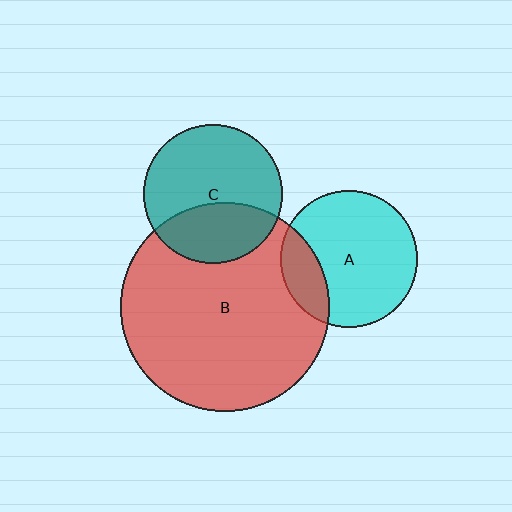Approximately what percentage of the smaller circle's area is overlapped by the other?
Approximately 35%.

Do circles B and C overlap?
Yes.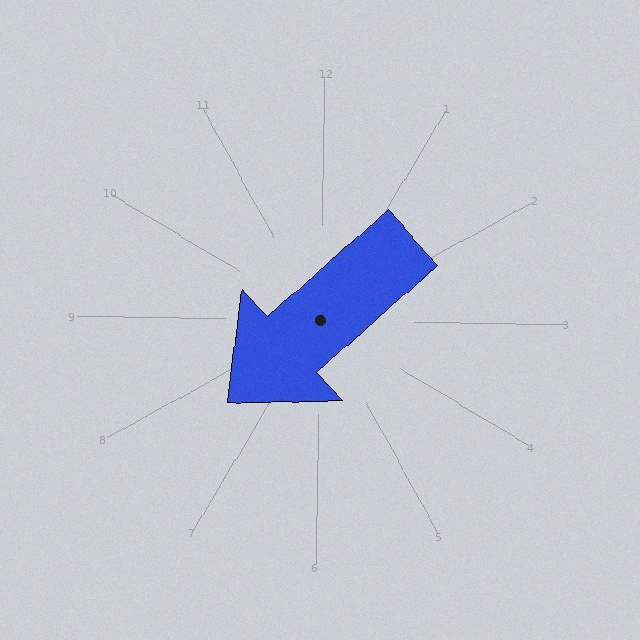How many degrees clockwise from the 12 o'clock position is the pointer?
Approximately 227 degrees.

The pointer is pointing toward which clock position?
Roughly 8 o'clock.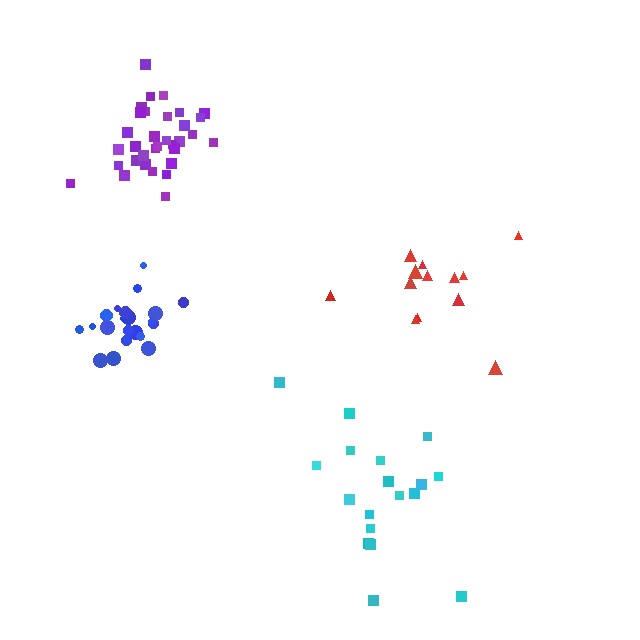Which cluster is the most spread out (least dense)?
Cyan.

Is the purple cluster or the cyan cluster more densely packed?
Purple.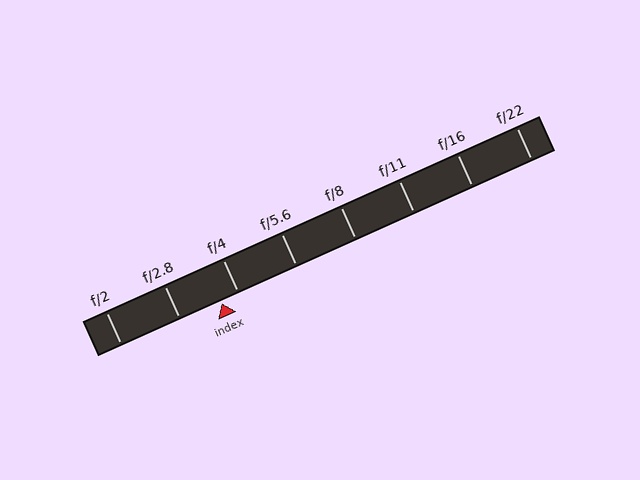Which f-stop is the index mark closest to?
The index mark is closest to f/4.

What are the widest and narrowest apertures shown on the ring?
The widest aperture shown is f/2 and the narrowest is f/22.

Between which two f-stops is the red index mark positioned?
The index mark is between f/2.8 and f/4.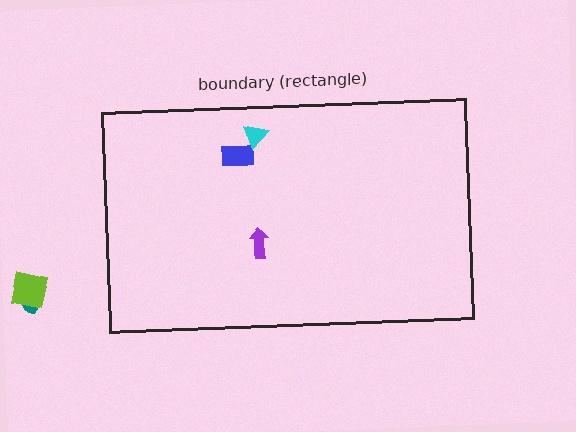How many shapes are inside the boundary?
3 inside, 2 outside.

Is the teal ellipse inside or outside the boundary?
Outside.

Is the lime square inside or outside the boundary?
Outside.